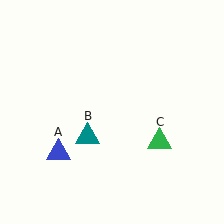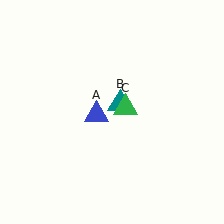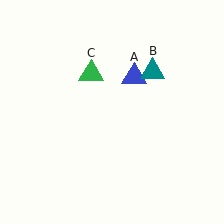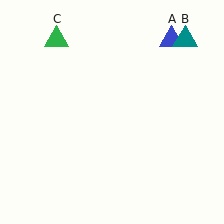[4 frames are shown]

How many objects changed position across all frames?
3 objects changed position: blue triangle (object A), teal triangle (object B), green triangle (object C).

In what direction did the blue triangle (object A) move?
The blue triangle (object A) moved up and to the right.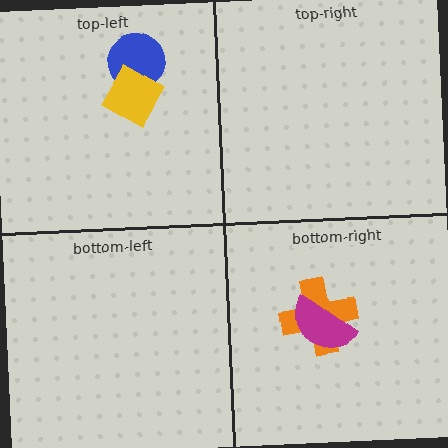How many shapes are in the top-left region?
2.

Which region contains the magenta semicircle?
The bottom-right region.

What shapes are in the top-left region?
The blue circle, the yellow diamond.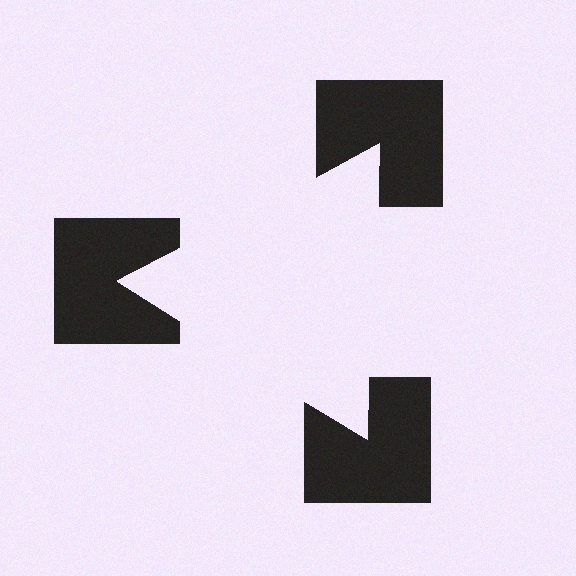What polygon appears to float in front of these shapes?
An illusory triangle — its edges are inferred from the aligned wedge cuts in the notched squares, not physically drawn.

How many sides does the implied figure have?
3 sides.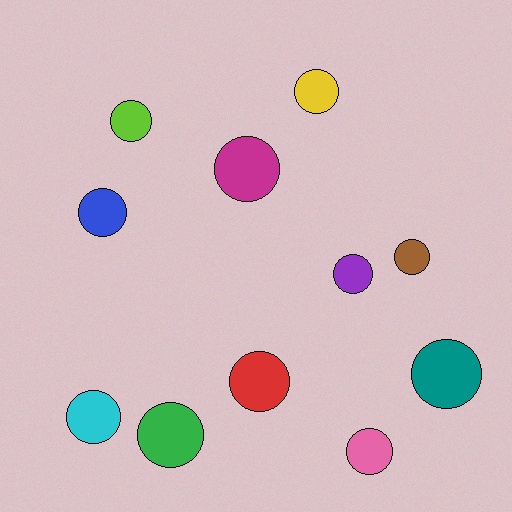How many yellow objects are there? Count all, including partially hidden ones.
There is 1 yellow object.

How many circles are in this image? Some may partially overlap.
There are 11 circles.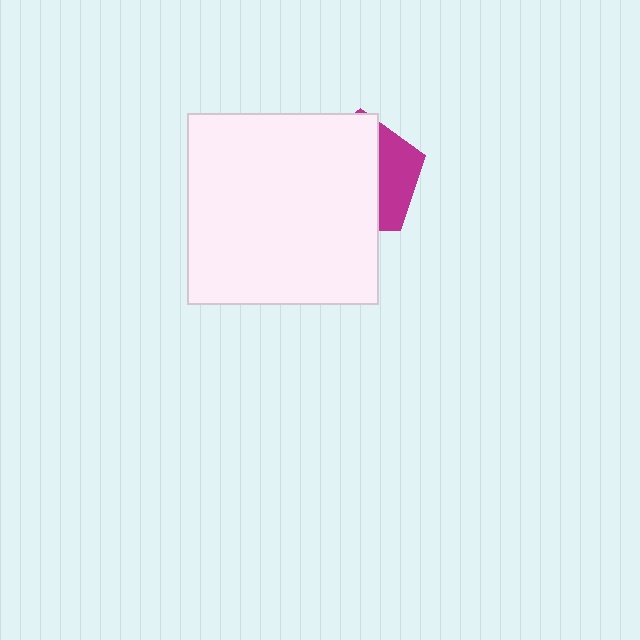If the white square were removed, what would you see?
You would see the complete magenta pentagon.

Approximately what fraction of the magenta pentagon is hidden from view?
Roughly 69% of the magenta pentagon is hidden behind the white square.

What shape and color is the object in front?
The object in front is a white square.